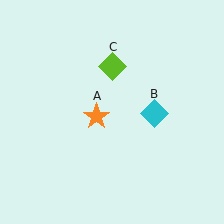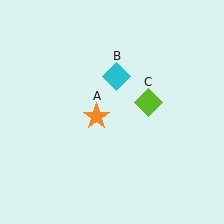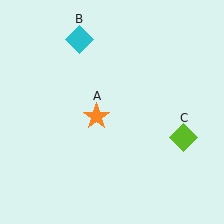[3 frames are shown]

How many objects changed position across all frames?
2 objects changed position: cyan diamond (object B), lime diamond (object C).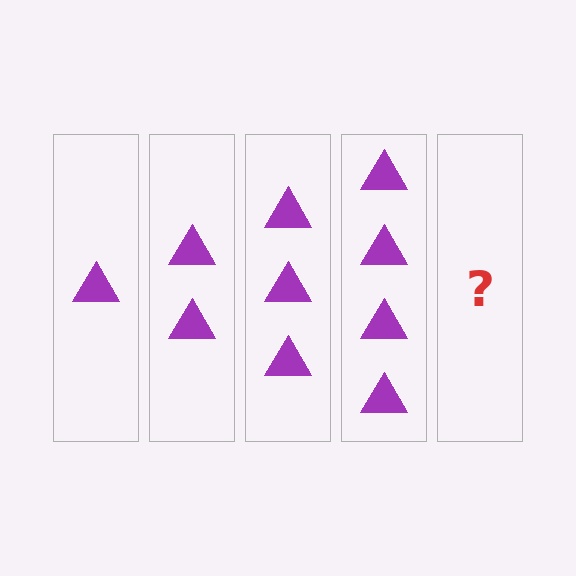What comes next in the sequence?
The next element should be 5 triangles.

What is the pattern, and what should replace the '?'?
The pattern is that each step adds one more triangle. The '?' should be 5 triangles.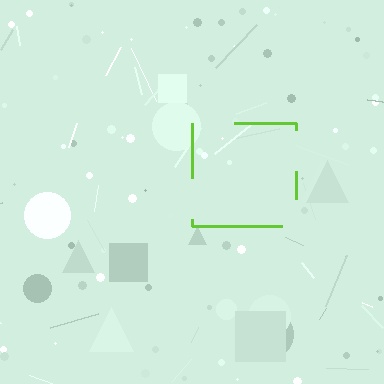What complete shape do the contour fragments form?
The contour fragments form a square.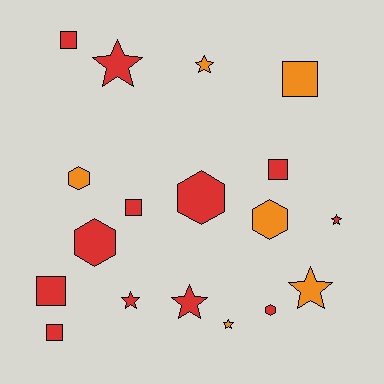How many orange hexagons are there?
There are 2 orange hexagons.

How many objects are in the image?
There are 18 objects.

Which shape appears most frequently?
Star, with 7 objects.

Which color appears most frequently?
Red, with 12 objects.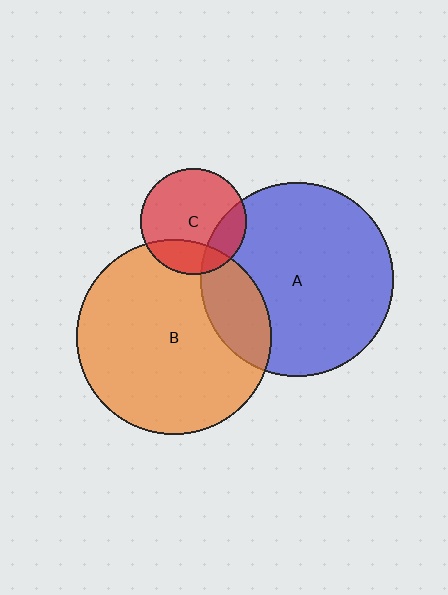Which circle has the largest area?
Circle B (orange).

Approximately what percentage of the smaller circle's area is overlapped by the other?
Approximately 25%.